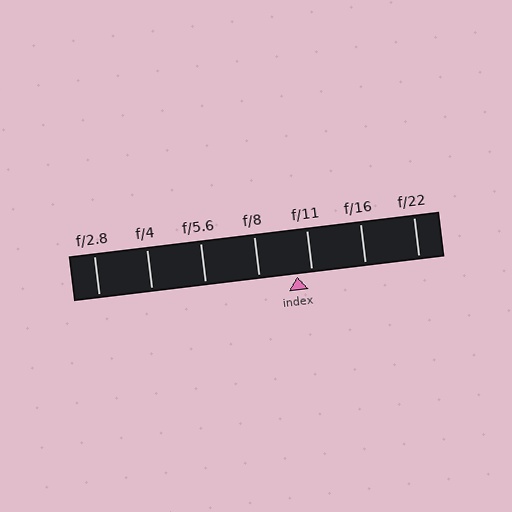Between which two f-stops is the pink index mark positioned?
The index mark is between f/8 and f/11.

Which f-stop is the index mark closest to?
The index mark is closest to f/11.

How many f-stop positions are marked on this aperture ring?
There are 7 f-stop positions marked.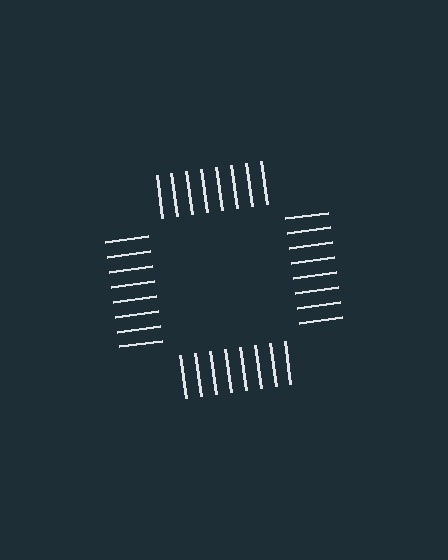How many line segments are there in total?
32 — 8 along each of the 4 edges.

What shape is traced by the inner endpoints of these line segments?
An illusory square — the line segments terminate on its edges but no continuous stroke is drawn.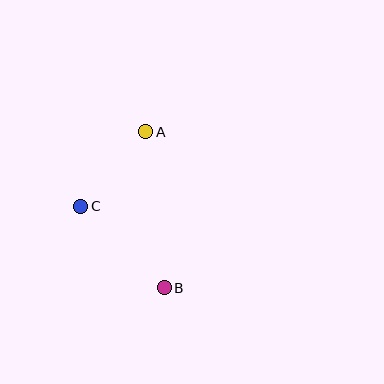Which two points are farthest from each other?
Points A and B are farthest from each other.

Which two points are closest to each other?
Points A and C are closest to each other.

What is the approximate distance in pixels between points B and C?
The distance between B and C is approximately 117 pixels.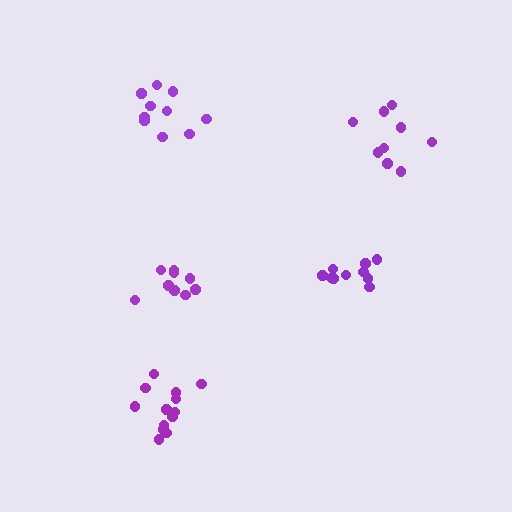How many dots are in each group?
Group 1: 9 dots, Group 2: 10 dots, Group 3: 9 dots, Group 4: 10 dots, Group 5: 13 dots (51 total).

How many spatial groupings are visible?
There are 5 spatial groupings.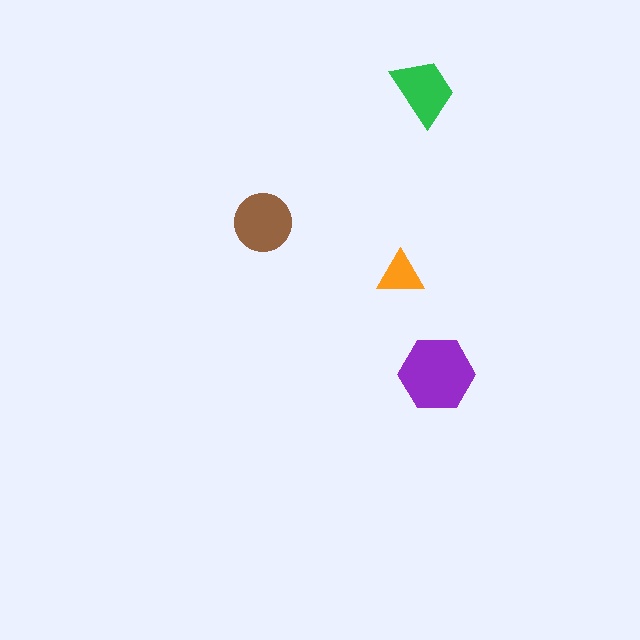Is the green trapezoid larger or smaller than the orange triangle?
Larger.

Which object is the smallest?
The orange triangle.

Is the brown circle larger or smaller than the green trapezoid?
Larger.